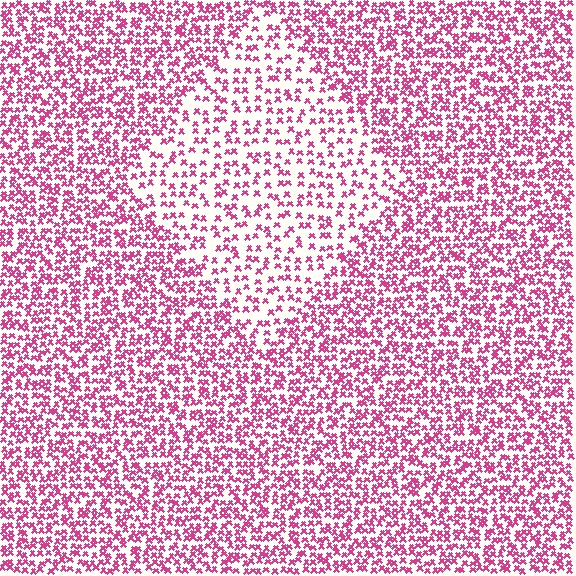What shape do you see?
I see a diamond.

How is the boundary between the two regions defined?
The boundary is defined by a change in element density (approximately 1.9x ratio). All elements are the same color, size, and shape.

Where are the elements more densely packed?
The elements are more densely packed outside the diamond boundary.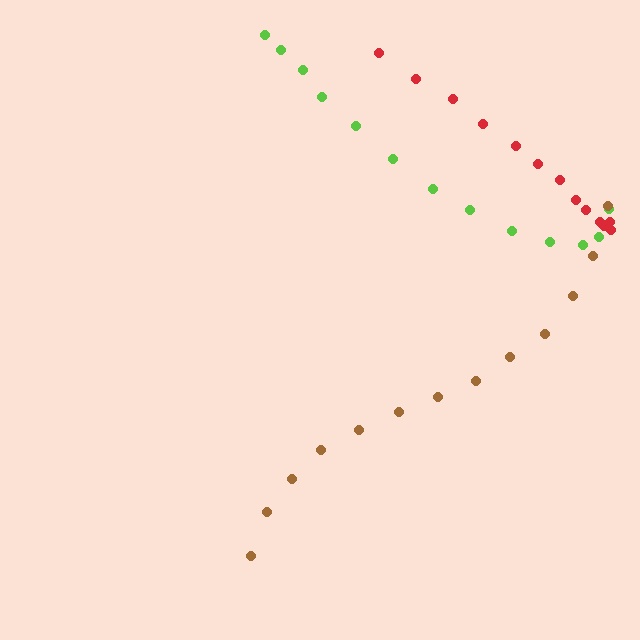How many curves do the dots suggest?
There are 3 distinct paths.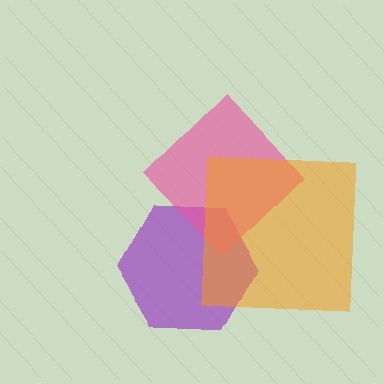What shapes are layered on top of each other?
The layered shapes are: a purple hexagon, a pink diamond, an orange square.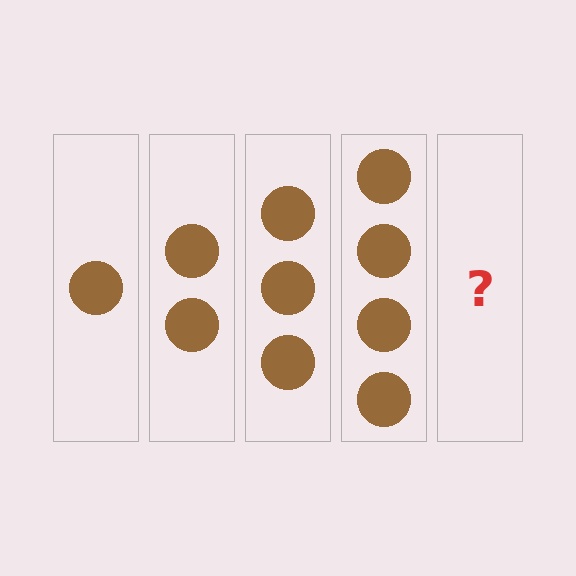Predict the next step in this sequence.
The next step is 5 circles.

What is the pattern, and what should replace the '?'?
The pattern is that each step adds one more circle. The '?' should be 5 circles.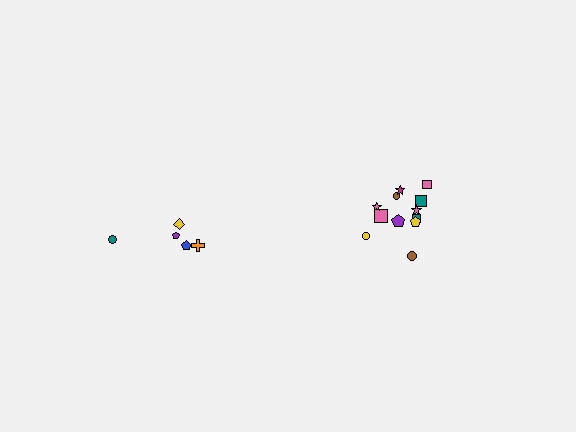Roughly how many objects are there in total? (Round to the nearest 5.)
Roughly 15 objects in total.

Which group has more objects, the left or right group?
The right group.